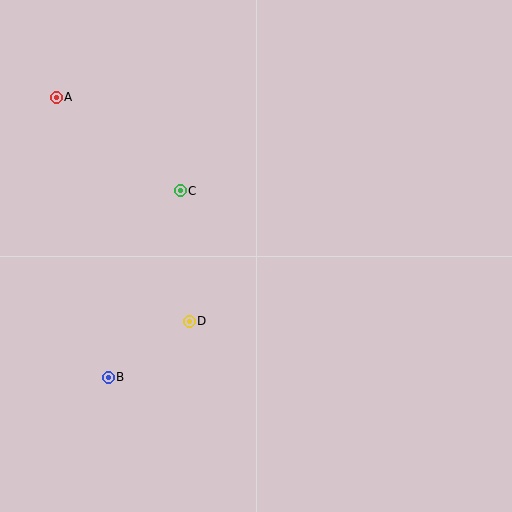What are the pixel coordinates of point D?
Point D is at (189, 321).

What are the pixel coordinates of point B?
Point B is at (108, 378).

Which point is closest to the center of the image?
Point D at (189, 321) is closest to the center.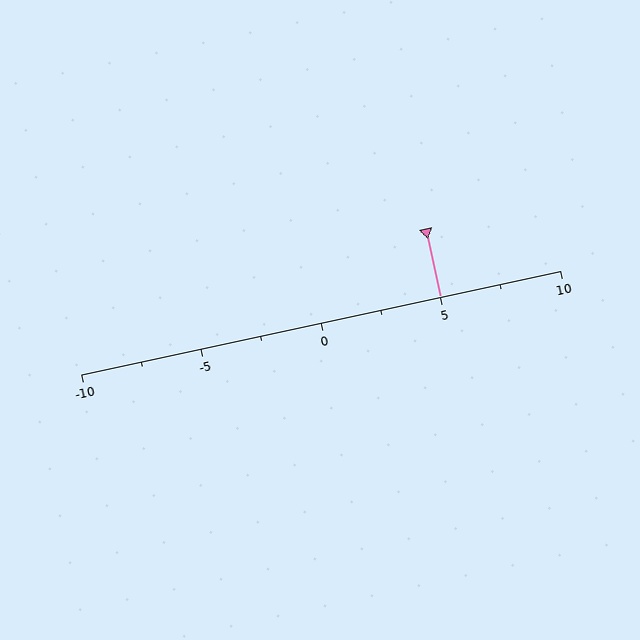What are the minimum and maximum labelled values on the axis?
The axis runs from -10 to 10.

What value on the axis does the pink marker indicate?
The marker indicates approximately 5.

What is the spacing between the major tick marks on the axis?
The major ticks are spaced 5 apart.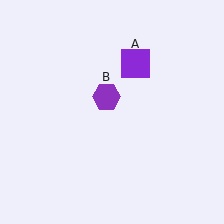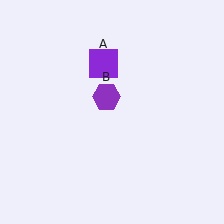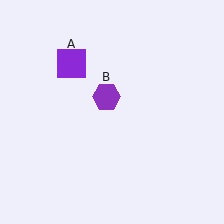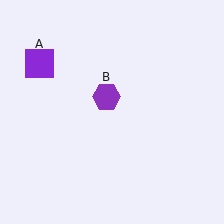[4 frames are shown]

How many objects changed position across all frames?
1 object changed position: purple square (object A).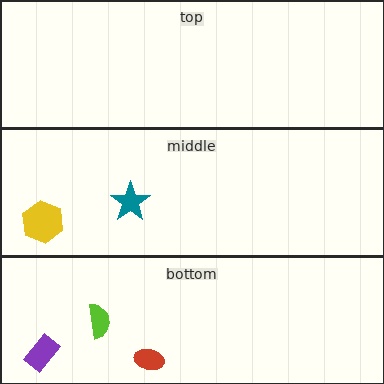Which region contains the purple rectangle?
The bottom region.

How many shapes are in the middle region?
2.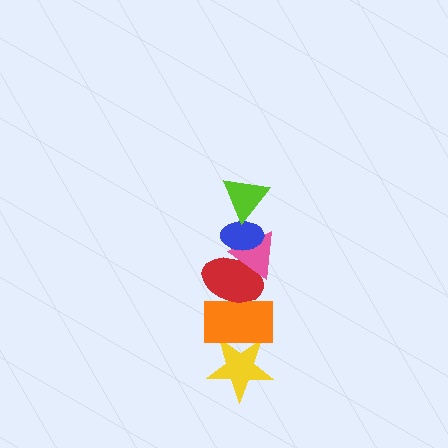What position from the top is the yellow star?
The yellow star is 6th from the top.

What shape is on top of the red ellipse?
The pink triangle is on top of the red ellipse.